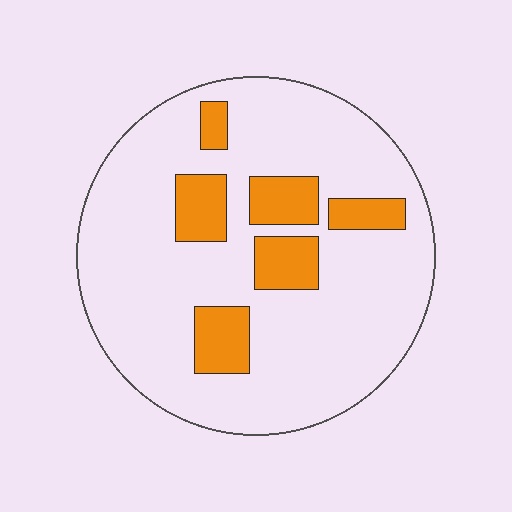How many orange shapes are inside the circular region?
6.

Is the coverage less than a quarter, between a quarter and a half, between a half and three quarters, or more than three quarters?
Less than a quarter.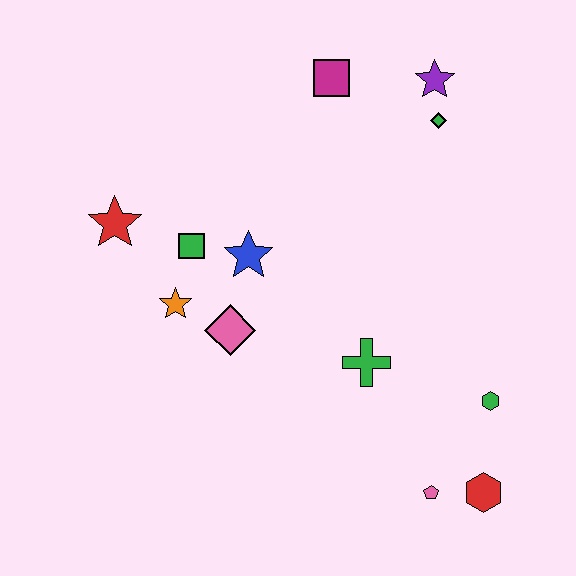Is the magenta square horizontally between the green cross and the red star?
Yes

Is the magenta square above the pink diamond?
Yes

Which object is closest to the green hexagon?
The red hexagon is closest to the green hexagon.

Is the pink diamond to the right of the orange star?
Yes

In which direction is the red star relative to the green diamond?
The red star is to the left of the green diamond.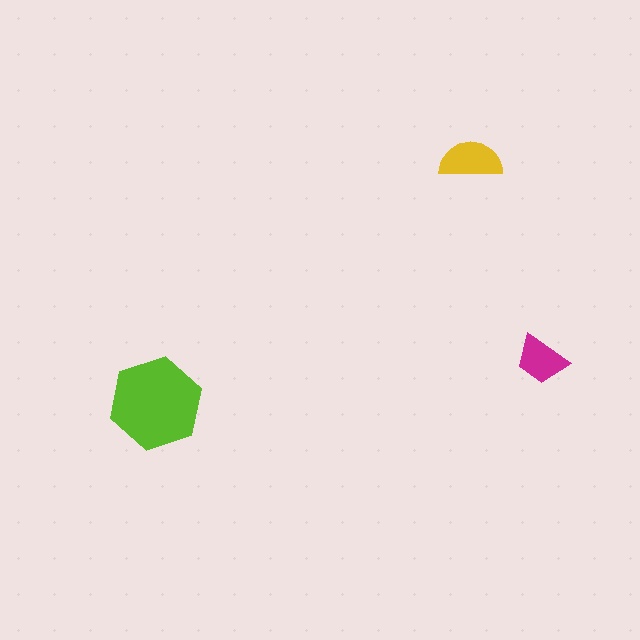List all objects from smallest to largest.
The magenta trapezoid, the yellow semicircle, the lime hexagon.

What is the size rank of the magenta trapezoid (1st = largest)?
3rd.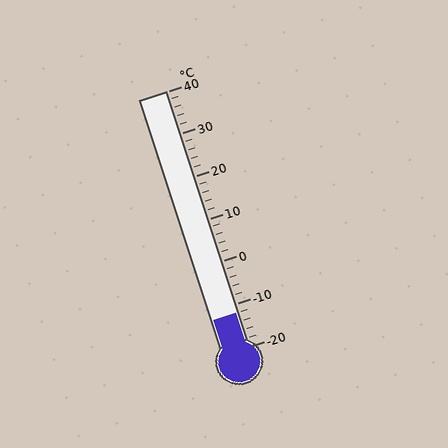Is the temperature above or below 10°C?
The temperature is below 10°C.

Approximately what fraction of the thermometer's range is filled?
The thermometer is filled to approximately 15% of its range.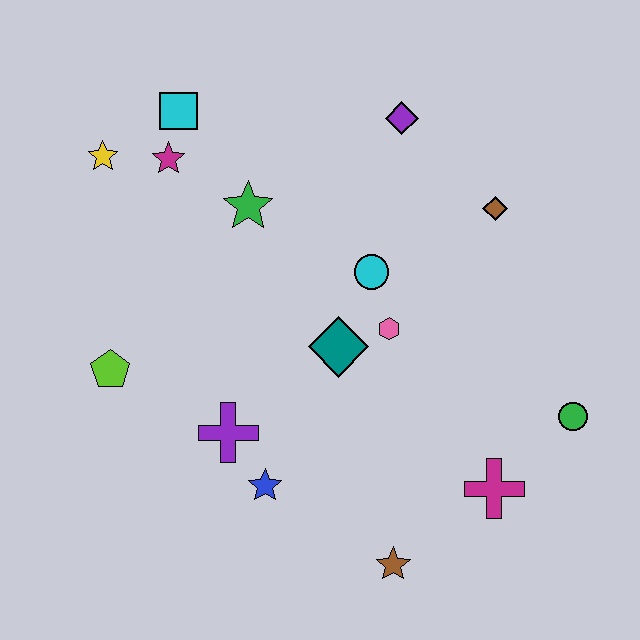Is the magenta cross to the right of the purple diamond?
Yes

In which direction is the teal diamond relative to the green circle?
The teal diamond is to the left of the green circle.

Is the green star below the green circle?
No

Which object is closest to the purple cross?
The blue star is closest to the purple cross.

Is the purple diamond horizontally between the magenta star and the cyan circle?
No